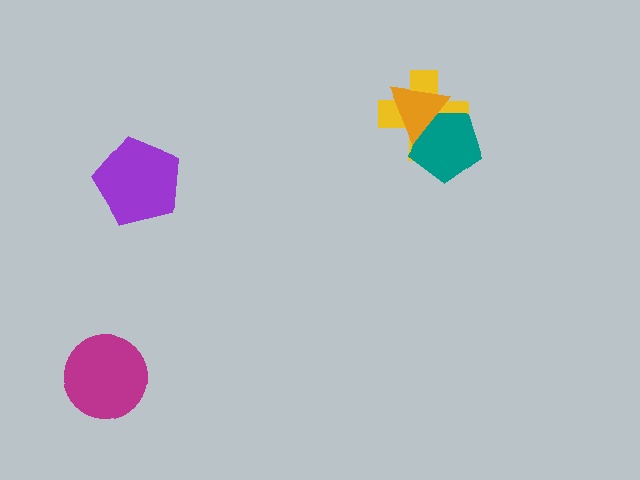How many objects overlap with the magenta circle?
0 objects overlap with the magenta circle.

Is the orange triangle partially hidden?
No, no other shape covers it.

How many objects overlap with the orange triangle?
2 objects overlap with the orange triangle.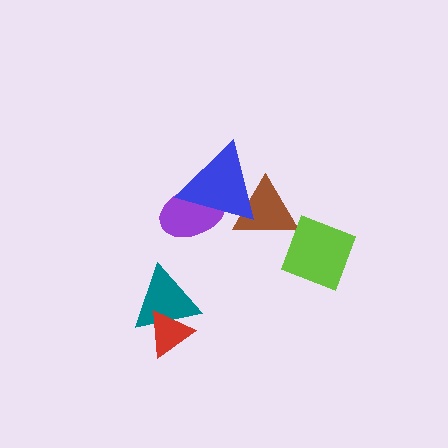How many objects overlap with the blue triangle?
2 objects overlap with the blue triangle.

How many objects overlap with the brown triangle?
1 object overlaps with the brown triangle.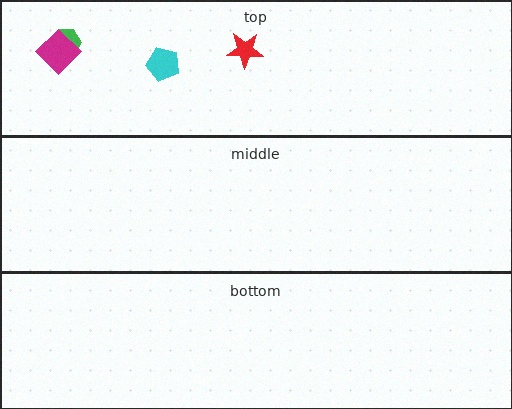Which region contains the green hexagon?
The top region.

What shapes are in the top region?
The cyan pentagon, the green hexagon, the magenta diamond, the red star.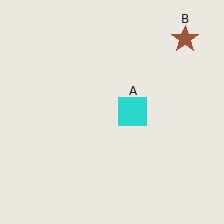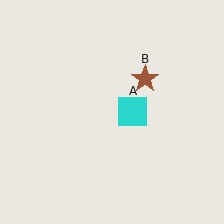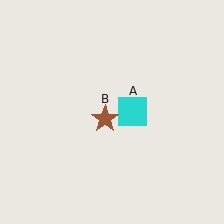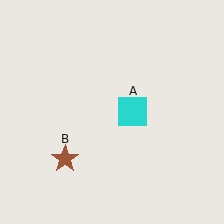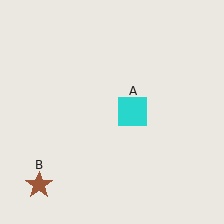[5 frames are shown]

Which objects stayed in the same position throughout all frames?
Cyan square (object A) remained stationary.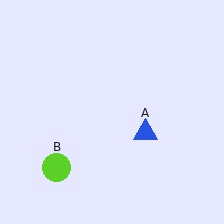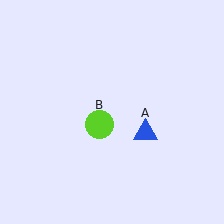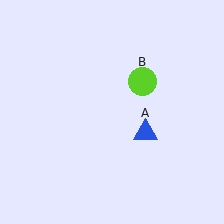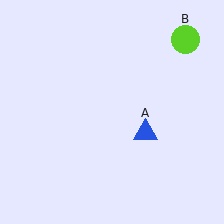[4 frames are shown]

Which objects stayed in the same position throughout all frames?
Blue triangle (object A) remained stationary.